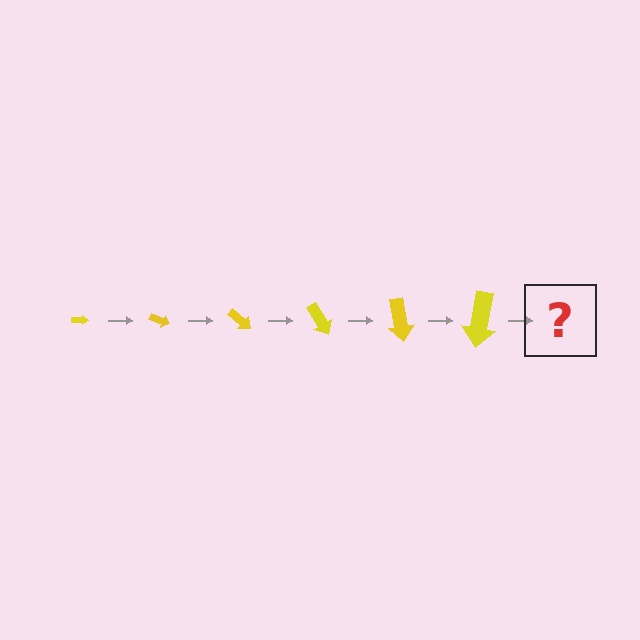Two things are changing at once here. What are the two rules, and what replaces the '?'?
The two rules are that the arrow grows larger each step and it rotates 20 degrees each step. The '?' should be an arrow, larger than the previous one and rotated 120 degrees from the start.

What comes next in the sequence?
The next element should be an arrow, larger than the previous one and rotated 120 degrees from the start.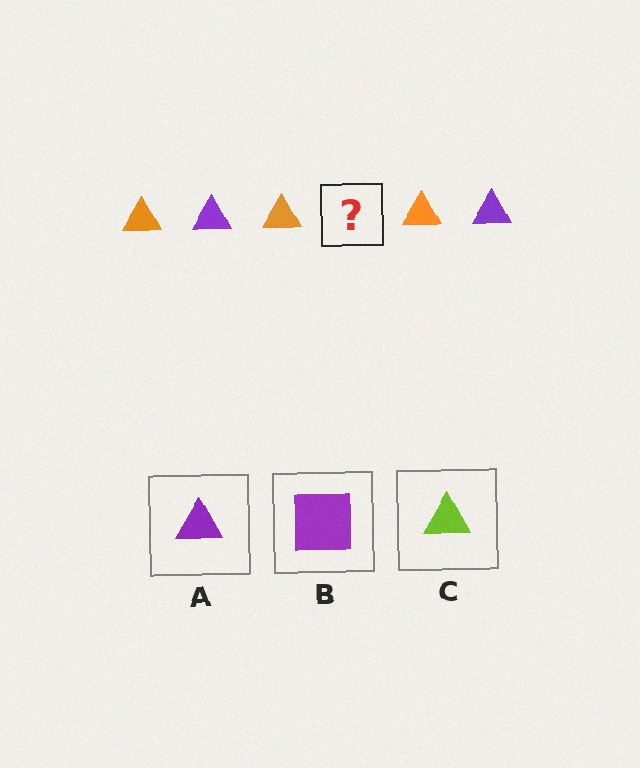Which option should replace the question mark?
Option A.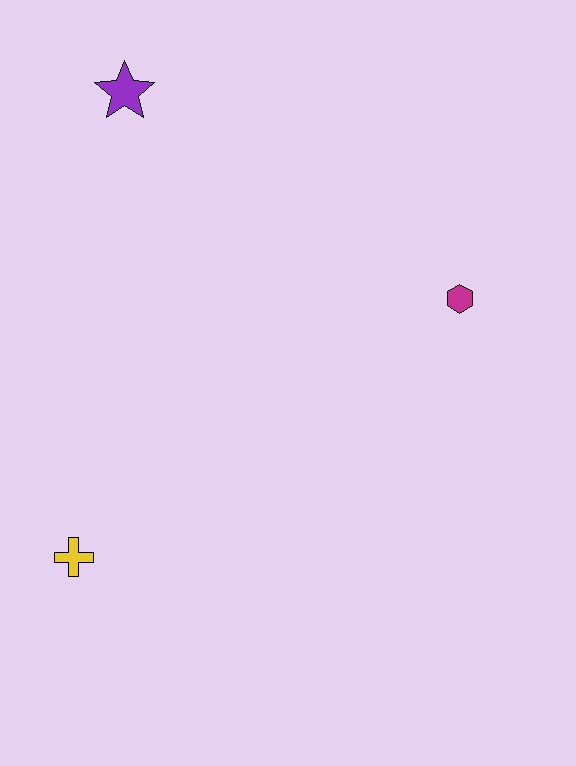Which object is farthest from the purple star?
The yellow cross is farthest from the purple star.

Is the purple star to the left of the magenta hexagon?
Yes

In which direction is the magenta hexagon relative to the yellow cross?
The magenta hexagon is to the right of the yellow cross.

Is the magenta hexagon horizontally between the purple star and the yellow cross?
No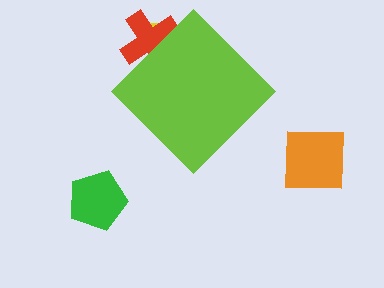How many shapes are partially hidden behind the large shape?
2 shapes are partially hidden.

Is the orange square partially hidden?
No, the orange square is fully visible.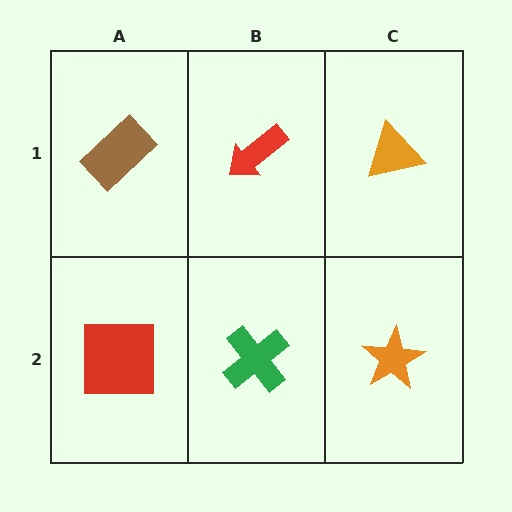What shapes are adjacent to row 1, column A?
A red square (row 2, column A), a red arrow (row 1, column B).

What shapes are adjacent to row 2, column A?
A brown rectangle (row 1, column A), a green cross (row 2, column B).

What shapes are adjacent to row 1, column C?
An orange star (row 2, column C), a red arrow (row 1, column B).